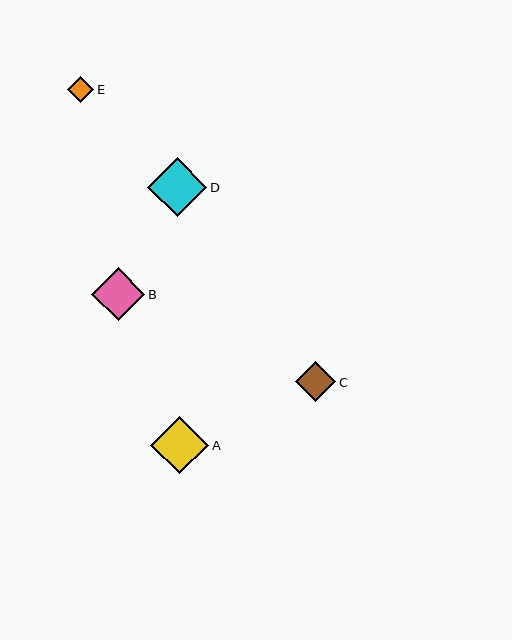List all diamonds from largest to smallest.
From largest to smallest: D, A, B, C, E.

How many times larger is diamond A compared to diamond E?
Diamond A is approximately 2.2 times the size of diamond E.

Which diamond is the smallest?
Diamond E is the smallest with a size of approximately 27 pixels.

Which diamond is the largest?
Diamond D is the largest with a size of approximately 59 pixels.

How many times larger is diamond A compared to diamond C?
Diamond A is approximately 1.4 times the size of diamond C.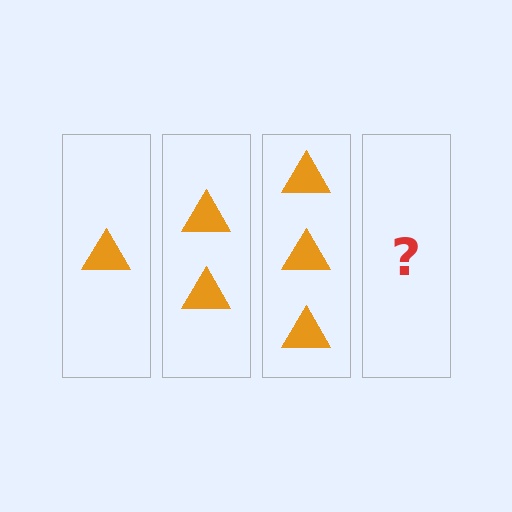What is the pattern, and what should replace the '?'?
The pattern is that each step adds one more triangle. The '?' should be 4 triangles.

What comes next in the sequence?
The next element should be 4 triangles.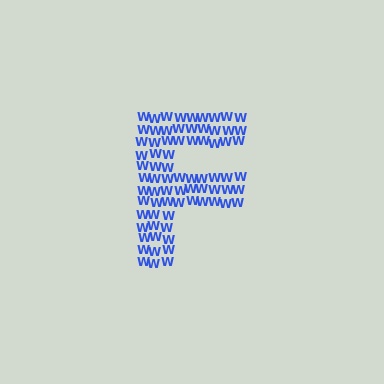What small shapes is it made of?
It is made of small letter W's.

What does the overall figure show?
The overall figure shows the letter F.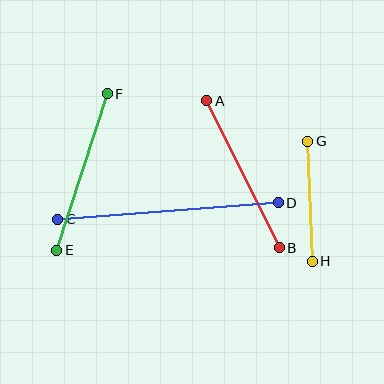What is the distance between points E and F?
The distance is approximately 164 pixels.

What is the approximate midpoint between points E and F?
The midpoint is at approximately (82, 172) pixels.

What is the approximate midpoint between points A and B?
The midpoint is at approximately (243, 174) pixels.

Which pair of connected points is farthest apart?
Points C and D are farthest apart.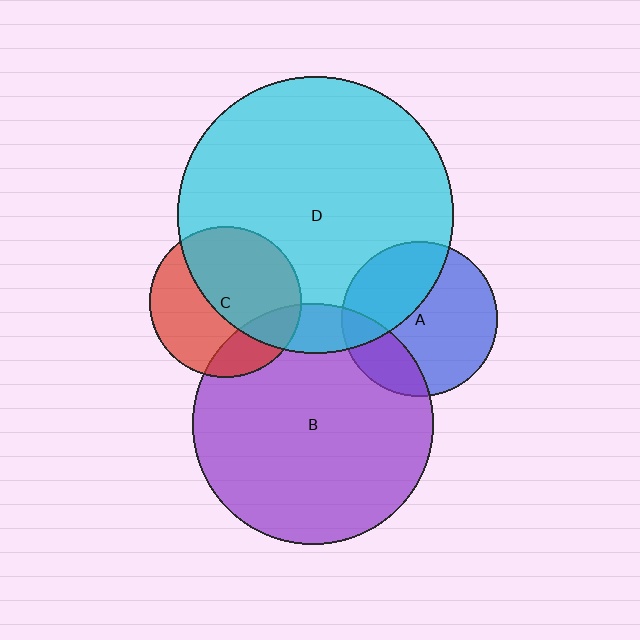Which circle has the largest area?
Circle D (cyan).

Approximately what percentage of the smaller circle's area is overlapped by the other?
Approximately 10%.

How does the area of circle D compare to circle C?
Approximately 3.3 times.